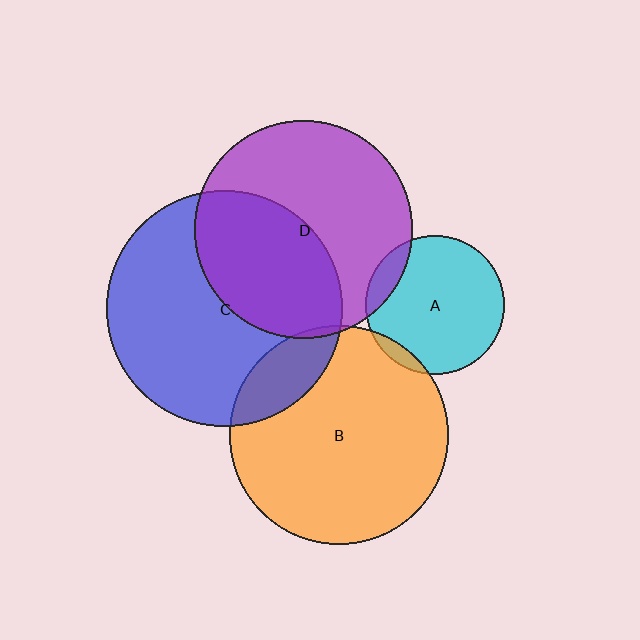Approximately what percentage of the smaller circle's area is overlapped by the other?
Approximately 15%.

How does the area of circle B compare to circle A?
Approximately 2.5 times.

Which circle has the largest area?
Circle C (blue).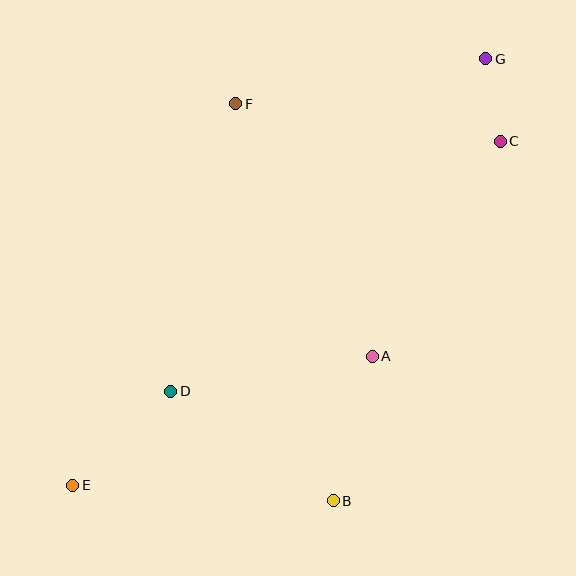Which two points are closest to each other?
Points C and G are closest to each other.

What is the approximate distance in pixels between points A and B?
The distance between A and B is approximately 150 pixels.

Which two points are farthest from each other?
Points E and G are farthest from each other.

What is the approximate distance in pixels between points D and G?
The distance between D and G is approximately 458 pixels.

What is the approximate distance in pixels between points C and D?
The distance between C and D is approximately 414 pixels.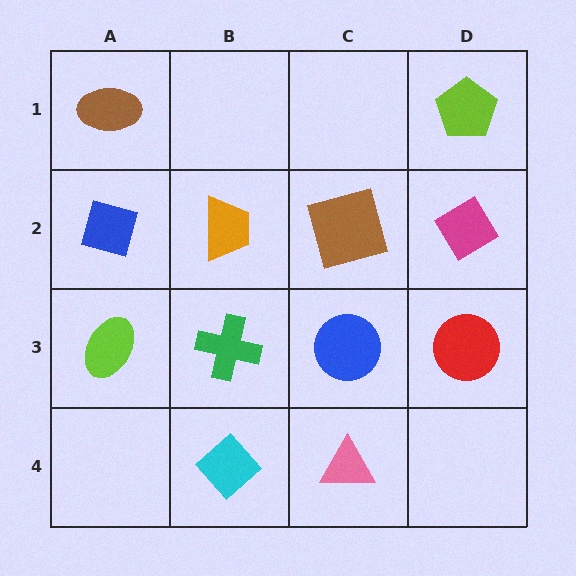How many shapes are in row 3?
4 shapes.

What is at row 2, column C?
A brown square.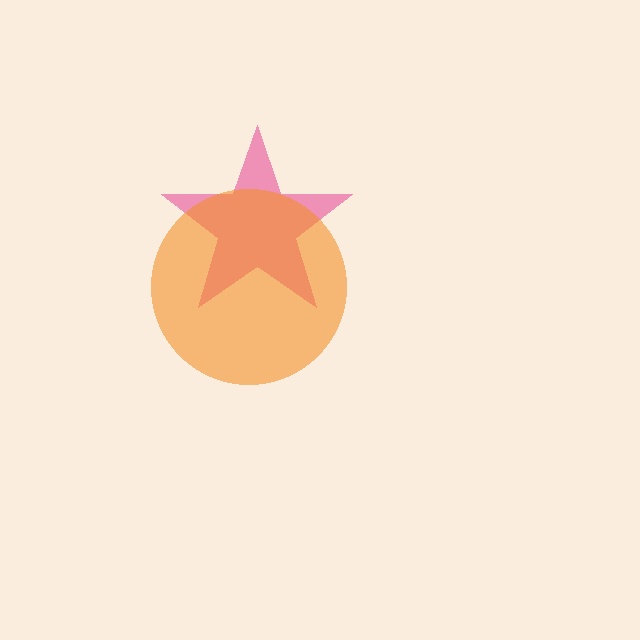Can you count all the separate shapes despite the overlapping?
Yes, there are 2 separate shapes.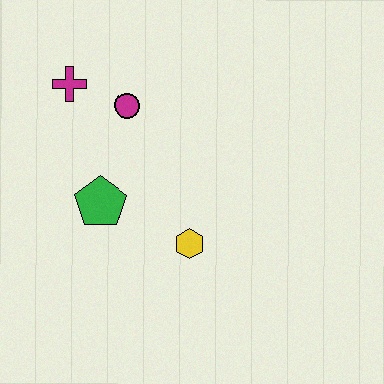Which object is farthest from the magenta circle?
The yellow hexagon is farthest from the magenta circle.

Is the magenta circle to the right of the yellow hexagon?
No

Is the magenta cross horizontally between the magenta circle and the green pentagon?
No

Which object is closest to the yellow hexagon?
The green pentagon is closest to the yellow hexagon.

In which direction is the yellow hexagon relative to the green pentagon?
The yellow hexagon is to the right of the green pentagon.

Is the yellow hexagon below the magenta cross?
Yes